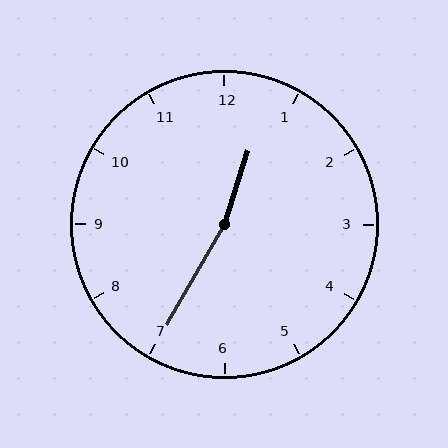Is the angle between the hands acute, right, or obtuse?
It is obtuse.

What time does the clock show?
12:35.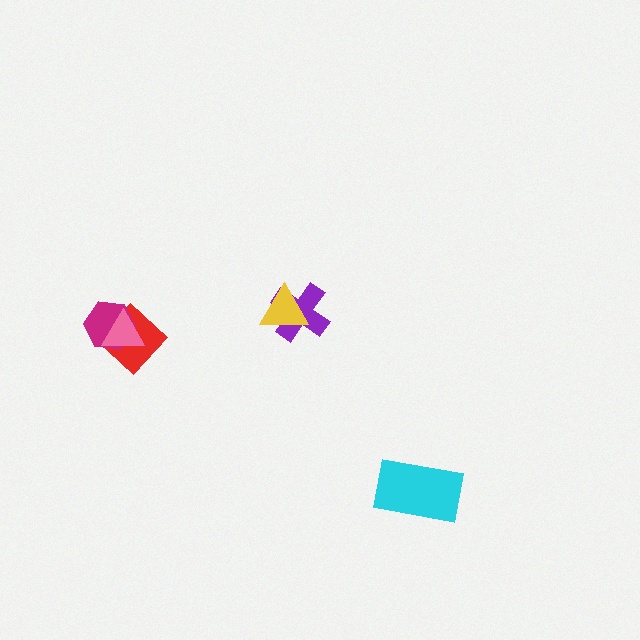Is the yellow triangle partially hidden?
No, no other shape covers it.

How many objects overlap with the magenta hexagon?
2 objects overlap with the magenta hexagon.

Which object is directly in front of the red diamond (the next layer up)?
The magenta hexagon is directly in front of the red diamond.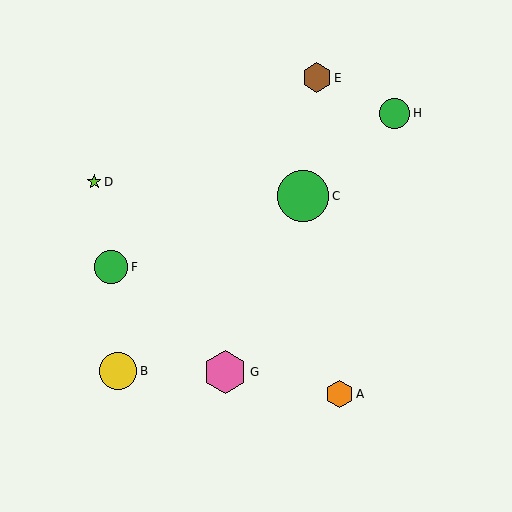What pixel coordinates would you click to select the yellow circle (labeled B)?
Click at (118, 371) to select the yellow circle B.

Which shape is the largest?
The green circle (labeled C) is the largest.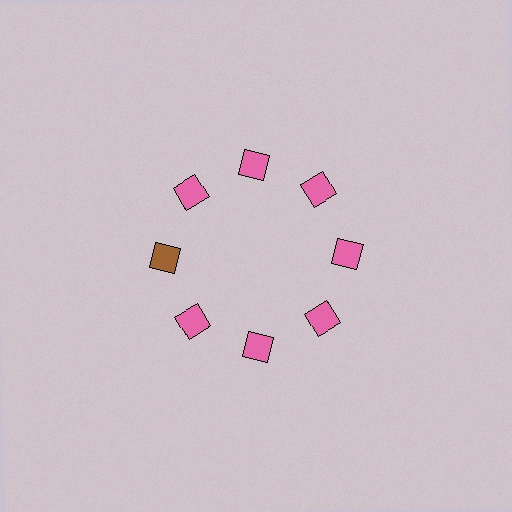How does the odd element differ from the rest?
It has a different color: brown instead of pink.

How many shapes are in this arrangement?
There are 8 shapes arranged in a ring pattern.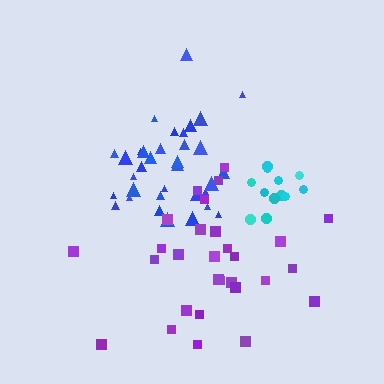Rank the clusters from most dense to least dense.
blue, cyan, purple.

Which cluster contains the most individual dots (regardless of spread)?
Blue (34).